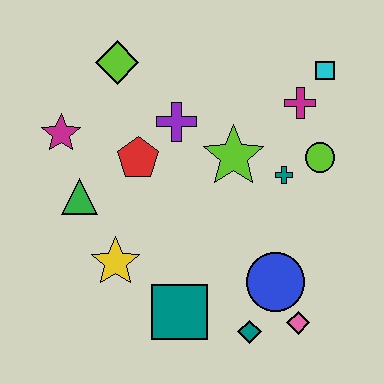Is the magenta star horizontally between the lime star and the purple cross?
No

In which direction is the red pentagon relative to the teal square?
The red pentagon is above the teal square.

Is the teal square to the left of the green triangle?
No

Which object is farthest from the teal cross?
The magenta star is farthest from the teal cross.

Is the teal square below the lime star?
Yes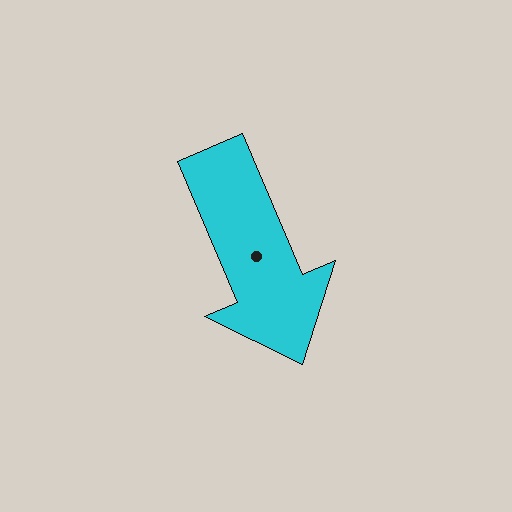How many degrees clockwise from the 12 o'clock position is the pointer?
Approximately 157 degrees.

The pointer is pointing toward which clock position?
Roughly 5 o'clock.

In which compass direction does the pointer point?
Southeast.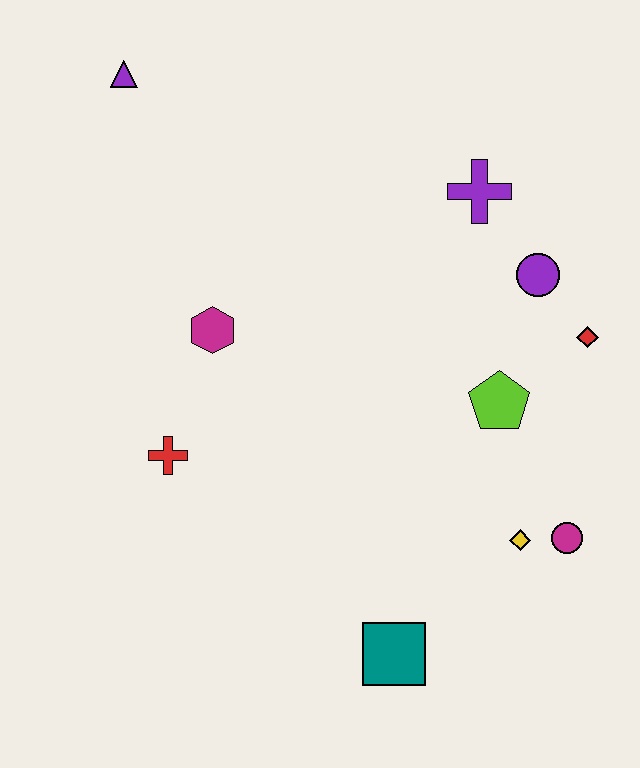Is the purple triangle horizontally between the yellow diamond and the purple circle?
No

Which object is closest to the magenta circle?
The yellow diamond is closest to the magenta circle.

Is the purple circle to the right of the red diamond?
No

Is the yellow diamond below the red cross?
Yes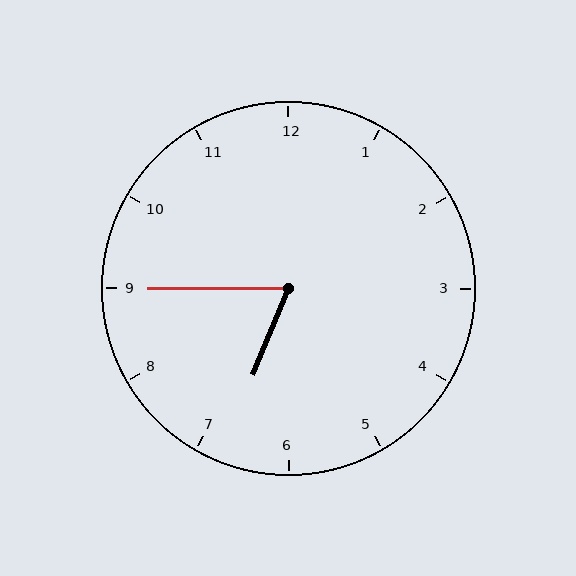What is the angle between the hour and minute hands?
Approximately 68 degrees.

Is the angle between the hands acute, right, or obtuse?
It is acute.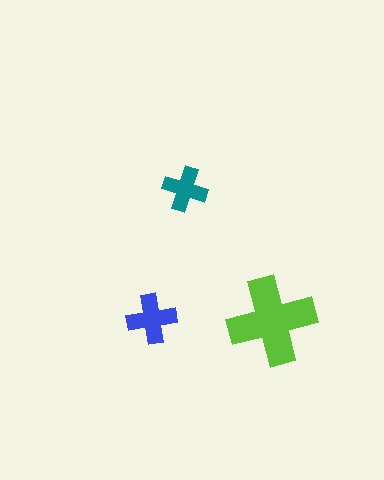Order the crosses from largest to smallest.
the lime one, the blue one, the teal one.